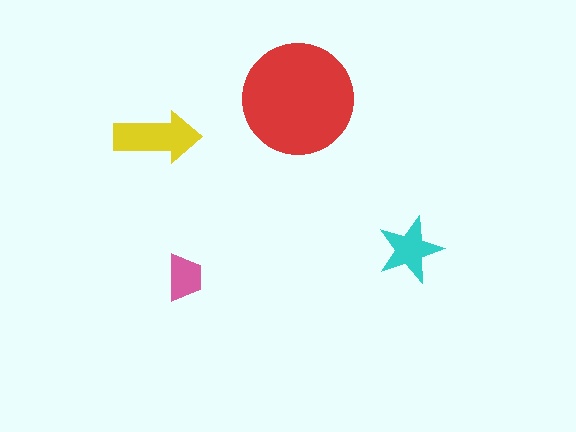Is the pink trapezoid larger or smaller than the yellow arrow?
Smaller.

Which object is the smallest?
The pink trapezoid.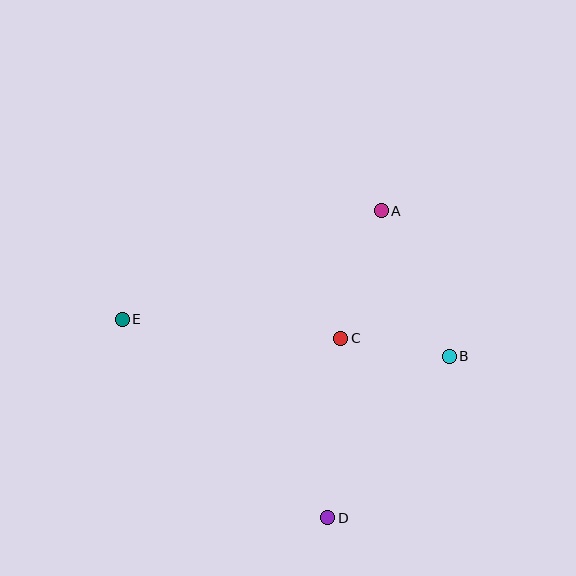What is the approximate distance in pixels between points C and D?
The distance between C and D is approximately 180 pixels.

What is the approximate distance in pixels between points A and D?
The distance between A and D is approximately 312 pixels.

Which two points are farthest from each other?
Points B and E are farthest from each other.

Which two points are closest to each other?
Points B and C are closest to each other.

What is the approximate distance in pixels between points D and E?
The distance between D and E is approximately 286 pixels.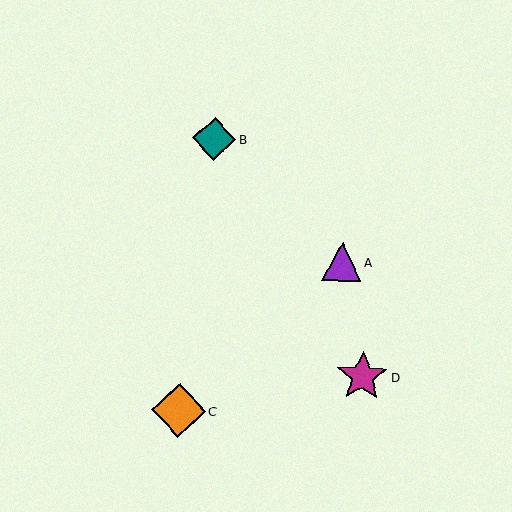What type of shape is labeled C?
Shape C is an orange diamond.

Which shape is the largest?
The orange diamond (labeled C) is the largest.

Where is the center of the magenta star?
The center of the magenta star is at (362, 376).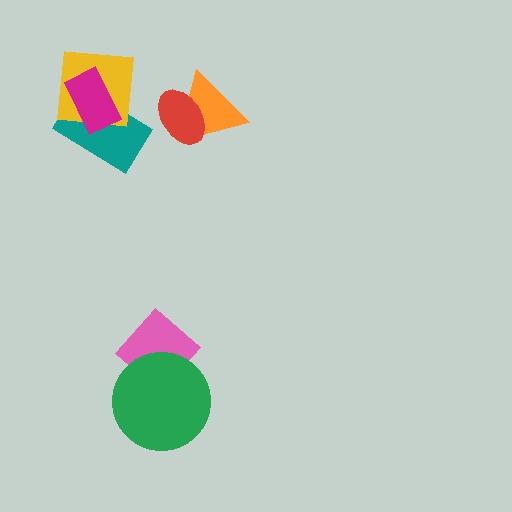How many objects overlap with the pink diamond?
1 object overlaps with the pink diamond.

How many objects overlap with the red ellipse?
1 object overlaps with the red ellipse.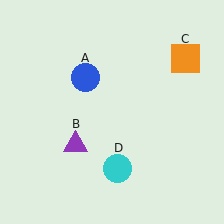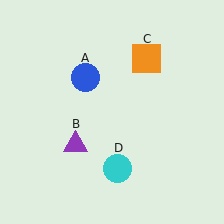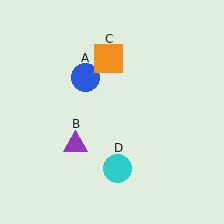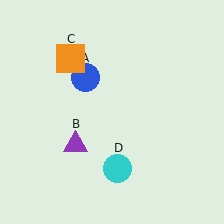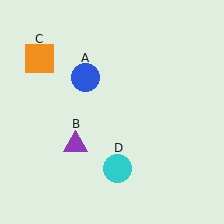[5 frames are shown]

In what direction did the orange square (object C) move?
The orange square (object C) moved left.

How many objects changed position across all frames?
1 object changed position: orange square (object C).